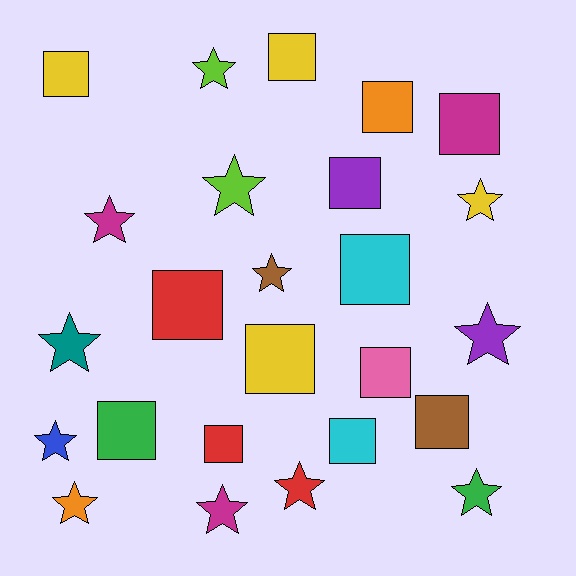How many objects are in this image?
There are 25 objects.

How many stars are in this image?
There are 12 stars.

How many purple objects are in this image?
There are 2 purple objects.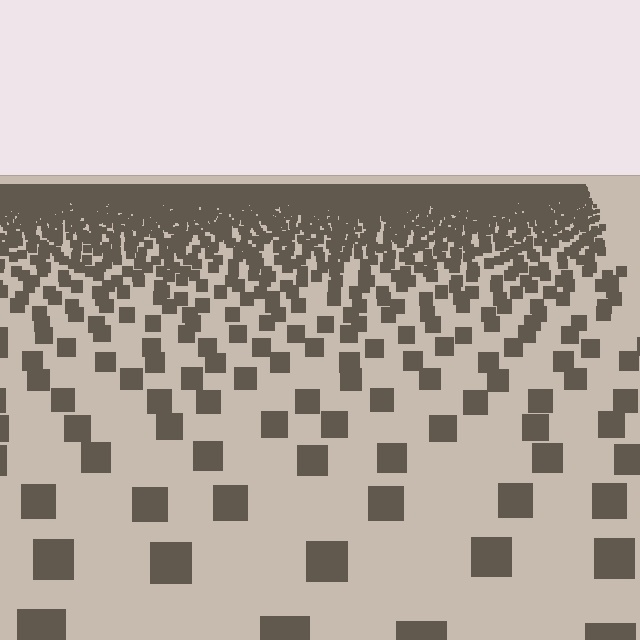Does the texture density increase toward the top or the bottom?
Density increases toward the top.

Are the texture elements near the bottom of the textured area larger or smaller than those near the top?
Larger. Near the bottom, elements are closer to the viewer and appear at a bigger on-screen size.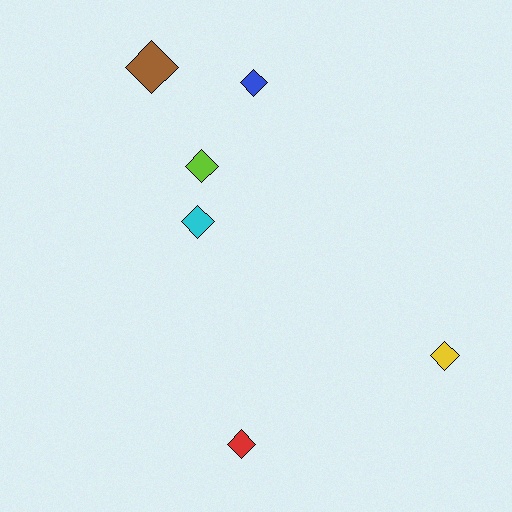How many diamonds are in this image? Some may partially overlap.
There are 6 diamonds.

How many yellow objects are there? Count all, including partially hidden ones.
There is 1 yellow object.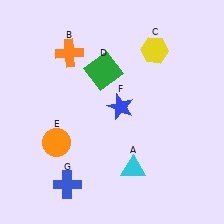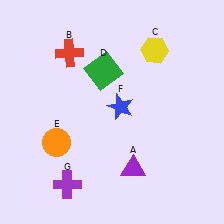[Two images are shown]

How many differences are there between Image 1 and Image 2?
There are 3 differences between the two images.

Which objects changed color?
A changed from cyan to purple. B changed from orange to red. G changed from blue to purple.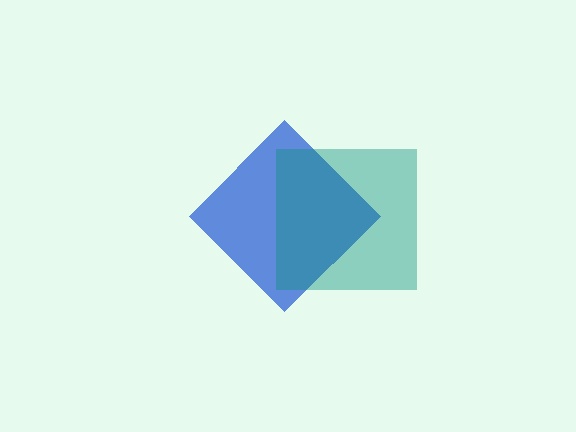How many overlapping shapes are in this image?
There are 2 overlapping shapes in the image.